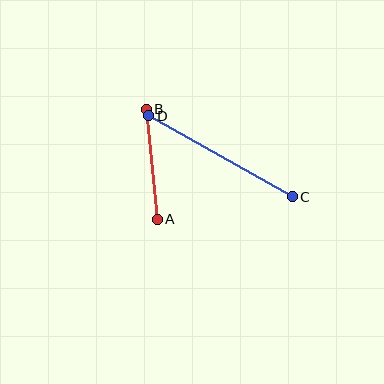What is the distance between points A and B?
The distance is approximately 111 pixels.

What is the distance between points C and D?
The distance is approximately 165 pixels.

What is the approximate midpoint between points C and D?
The midpoint is at approximately (221, 156) pixels.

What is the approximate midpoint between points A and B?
The midpoint is at approximately (152, 164) pixels.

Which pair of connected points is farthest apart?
Points C and D are farthest apart.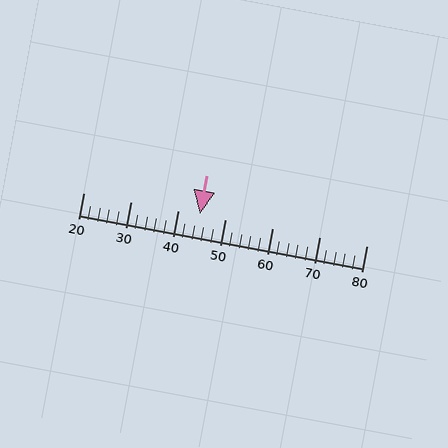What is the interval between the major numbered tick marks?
The major tick marks are spaced 10 units apart.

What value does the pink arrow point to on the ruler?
The pink arrow points to approximately 45.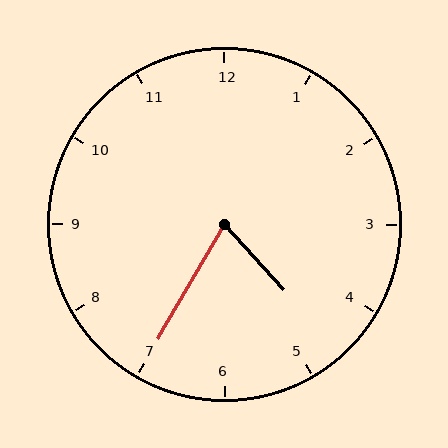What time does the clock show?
4:35.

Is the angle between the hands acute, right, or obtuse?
It is acute.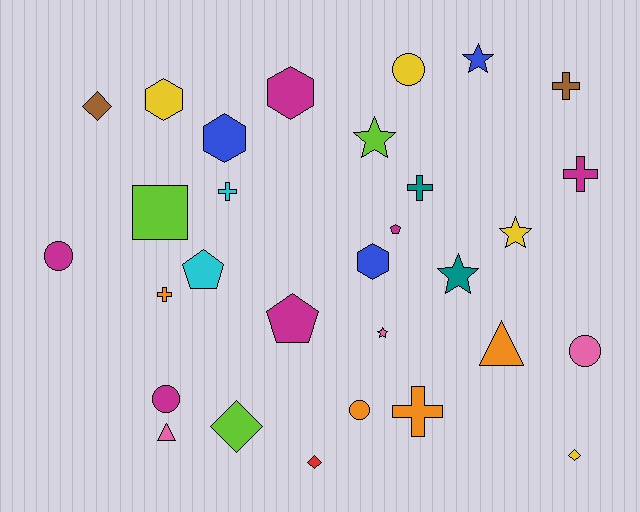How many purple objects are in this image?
There are no purple objects.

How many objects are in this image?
There are 30 objects.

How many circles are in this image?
There are 5 circles.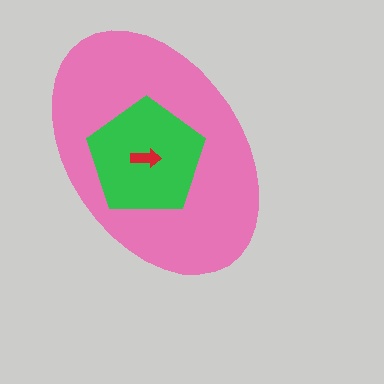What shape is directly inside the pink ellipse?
The green pentagon.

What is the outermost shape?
The pink ellipse.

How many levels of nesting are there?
3.